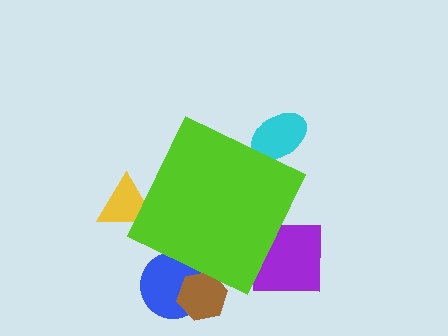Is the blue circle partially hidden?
Yes, the blue circle is partially hidden behind the lime diamond.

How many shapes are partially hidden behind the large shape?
5 shapes are partially hidden.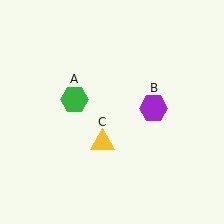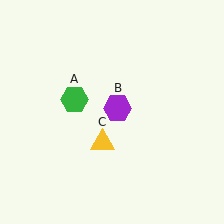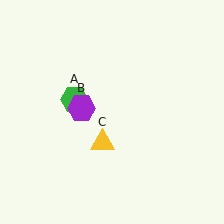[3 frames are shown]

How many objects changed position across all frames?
1 object changed position: purple hexagon (object B).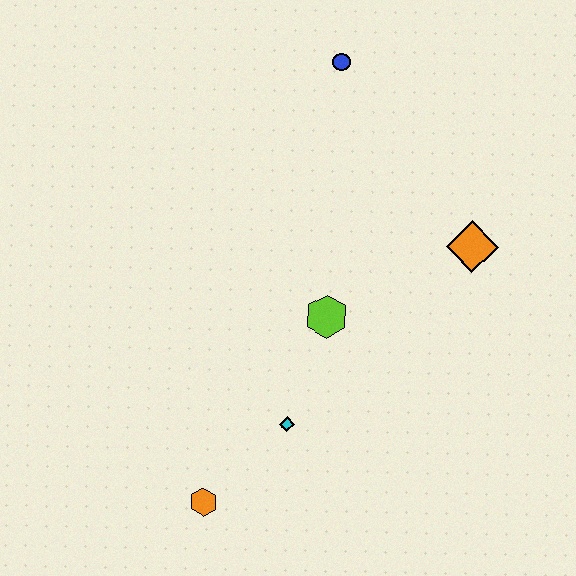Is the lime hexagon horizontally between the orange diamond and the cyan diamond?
Yes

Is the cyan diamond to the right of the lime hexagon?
No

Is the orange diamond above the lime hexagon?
Yes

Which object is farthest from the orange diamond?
The orange hexagon is farthest from the orange diamond.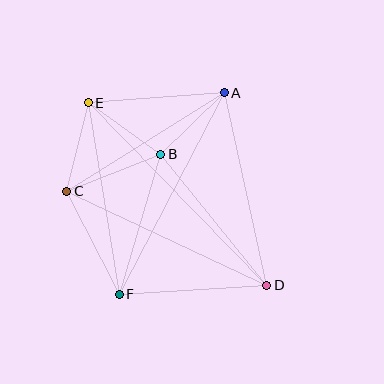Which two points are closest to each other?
Points A and B are closest to each other.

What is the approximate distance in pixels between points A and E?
The distance between A and E is approximately 136 pixels.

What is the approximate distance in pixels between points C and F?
The distance between C and F is approximately 116 pixels.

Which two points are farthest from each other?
Points D and E are farthest from each other.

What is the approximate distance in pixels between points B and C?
The distance between B and C is approximately 101 pixels.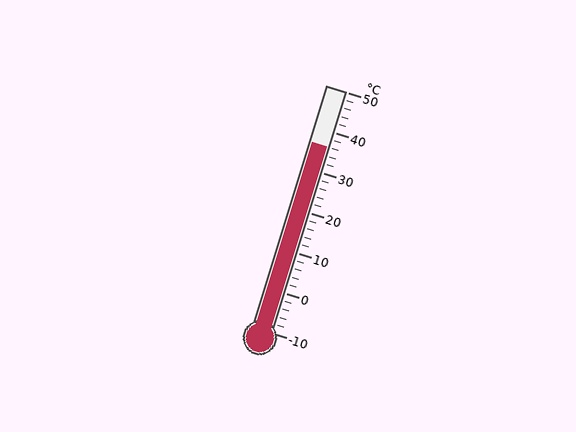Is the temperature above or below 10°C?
The temperature is above 10°C.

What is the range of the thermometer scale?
The thermometer scale ranges from -10°C to 50°C.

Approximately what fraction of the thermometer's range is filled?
The thermometer is filled to approximately 75% of its range.